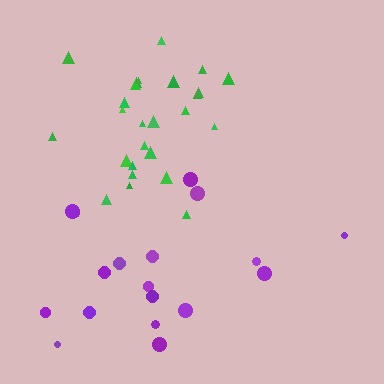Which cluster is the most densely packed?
Green.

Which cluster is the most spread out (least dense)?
Purple.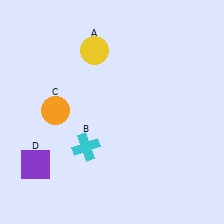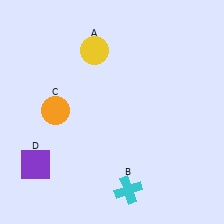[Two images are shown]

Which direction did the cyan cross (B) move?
The cyan cross (B) moved down.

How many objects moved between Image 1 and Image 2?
1 object moved between the two images.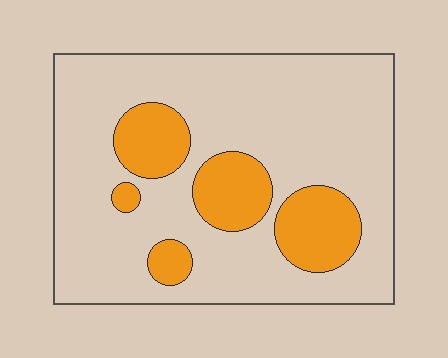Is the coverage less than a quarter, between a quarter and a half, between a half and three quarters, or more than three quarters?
Less than a quarter.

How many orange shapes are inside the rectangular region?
5.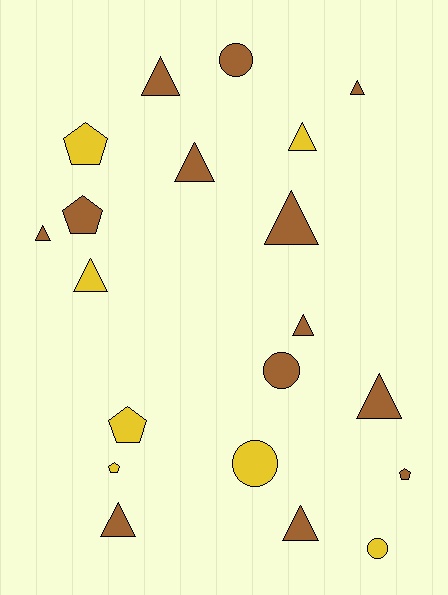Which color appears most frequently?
Brown, with 13 objects.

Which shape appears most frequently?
Triangle, with 11 objects.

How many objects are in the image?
There are 20 objects.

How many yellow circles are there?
There are 2 yellow circles.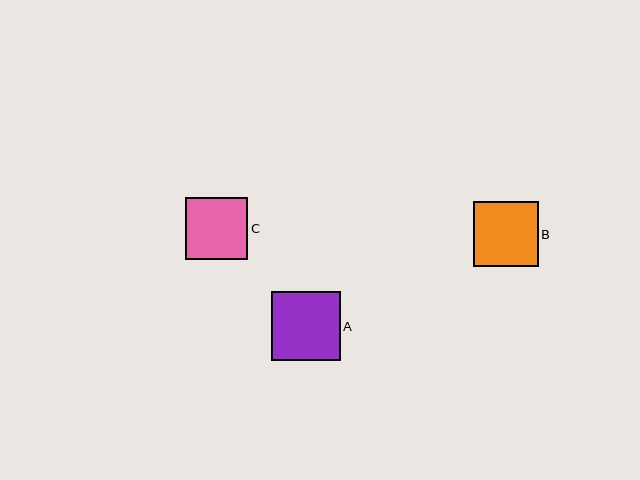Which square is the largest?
Square A is the largest with a size of approximately 69 pixels.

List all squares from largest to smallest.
From largest to smallest: A, B, C.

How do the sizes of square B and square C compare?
Square B and square C are approximately the same size.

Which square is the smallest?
Square C is the smallest with a size of approximately 62 pixels.